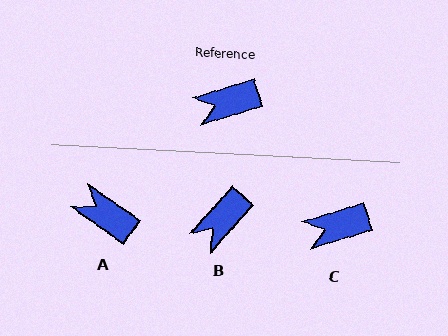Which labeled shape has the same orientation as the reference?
C.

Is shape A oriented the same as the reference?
No, it is off by about 52 degrees.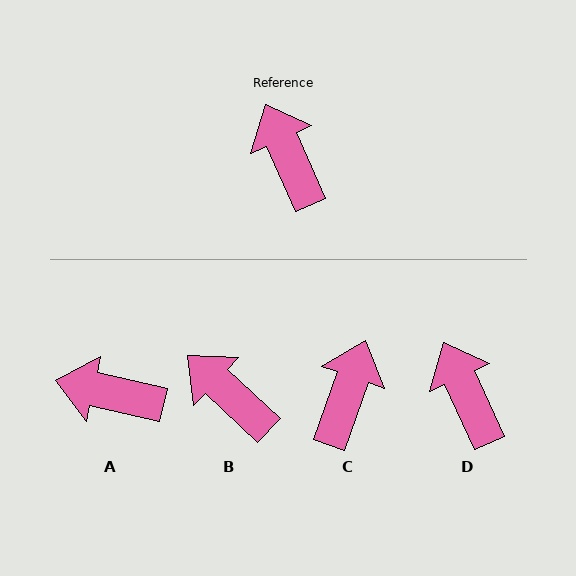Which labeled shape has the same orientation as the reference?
D.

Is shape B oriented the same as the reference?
No, it is off by about 23 degrees.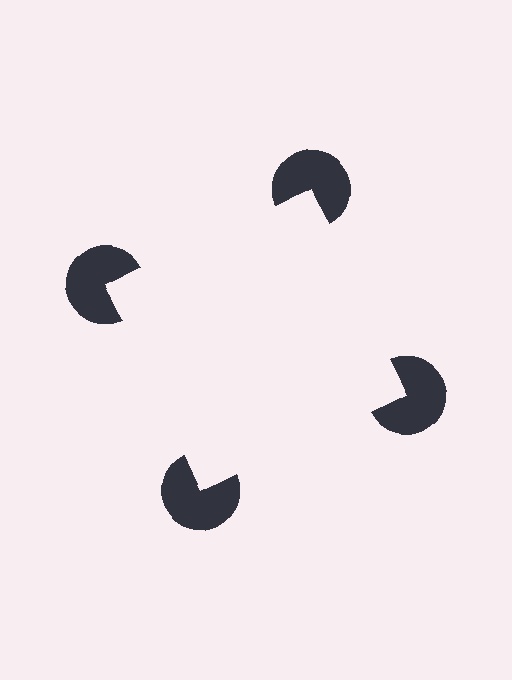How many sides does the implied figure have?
4 sides.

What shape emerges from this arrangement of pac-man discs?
An illusory square — its edges are inferred from the aligned wedge cuts in the pac-man discs, not physically drawn.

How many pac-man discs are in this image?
There are 4 — one at each vertex of the illusory square.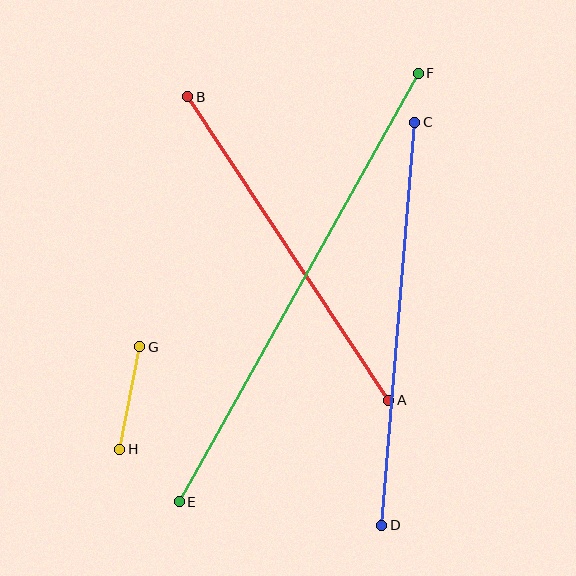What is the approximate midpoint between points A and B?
The midpoint is at approximately (288, 249) pixels.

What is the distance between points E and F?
The distance is approximately 490 pixels.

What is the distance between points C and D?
The distance is approximately 404 pixels.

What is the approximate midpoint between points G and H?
The midpoint is at approximately (130, 398) pixels.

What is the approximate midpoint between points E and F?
The midpoint is at approximately (299, 288) pixels.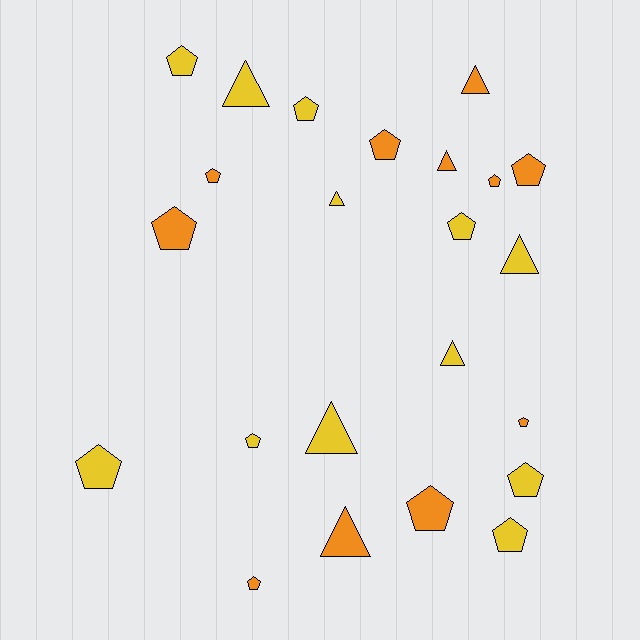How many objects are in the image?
There are 23 objects.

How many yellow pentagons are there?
There are 7 yellow pentagons.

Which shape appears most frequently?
Pentagon, with 15 objects.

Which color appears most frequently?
Yellow, with 12 objects.